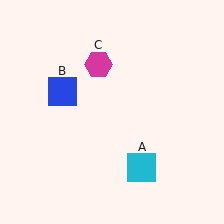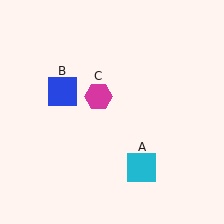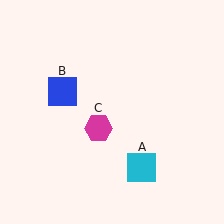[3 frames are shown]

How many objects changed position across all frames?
1 object changed position: magenta hexagon (object C).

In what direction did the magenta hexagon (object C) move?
The magenta hexagon (object C) moved down.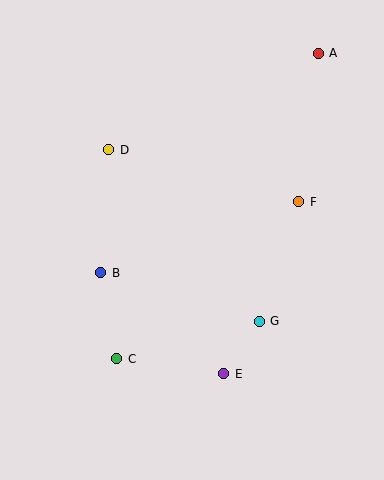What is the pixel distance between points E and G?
The distance between E and G is 63 pixels.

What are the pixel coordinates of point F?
Point F is at (299, 202).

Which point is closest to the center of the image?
Point B at (101, 273) is closest to the center.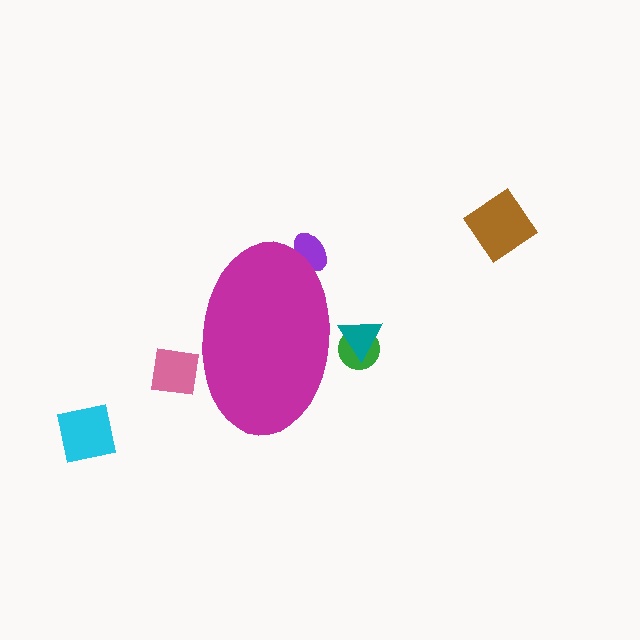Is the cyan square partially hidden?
No, the cyan square is fully visible.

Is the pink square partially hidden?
Yes, the pink square is partially hidden behind the magenta ellipse.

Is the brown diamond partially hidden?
No, the brown diamond is fully visible.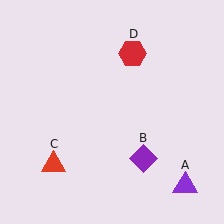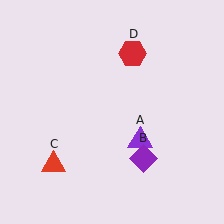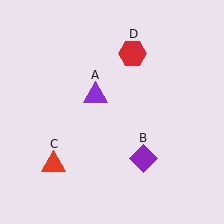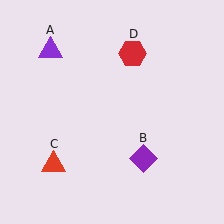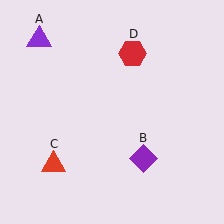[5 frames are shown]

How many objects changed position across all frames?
1 object changed position: purple triangle (object A).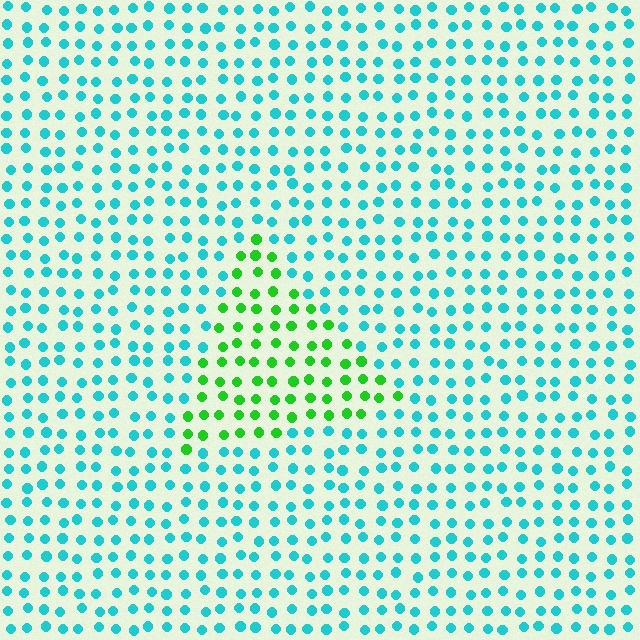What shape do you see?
I see a triangle.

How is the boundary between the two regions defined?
The boundary is defined purely by a slight shift in hue (about 60 degrees). Spacing, size, and orientation are identical on both sides.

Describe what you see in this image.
The image is filled with small cyan elements in a uniform arrangement. A triangle-shaped region is visible where the elements are tinted to a slightly different hue, forming a subtle color boundary.